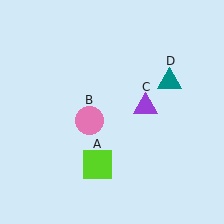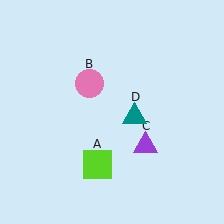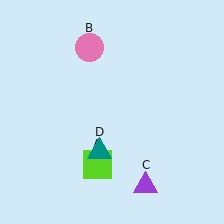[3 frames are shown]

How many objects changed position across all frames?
3 objects changed position: pink circle (object B), purple triangle (object C), teal triangle (object D).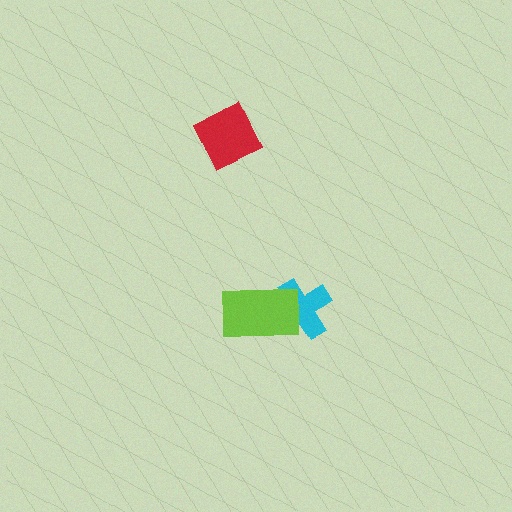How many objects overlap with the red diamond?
0 objects overlap with the red diamond.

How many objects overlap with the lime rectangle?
1 object overlaps with the lime rectangle.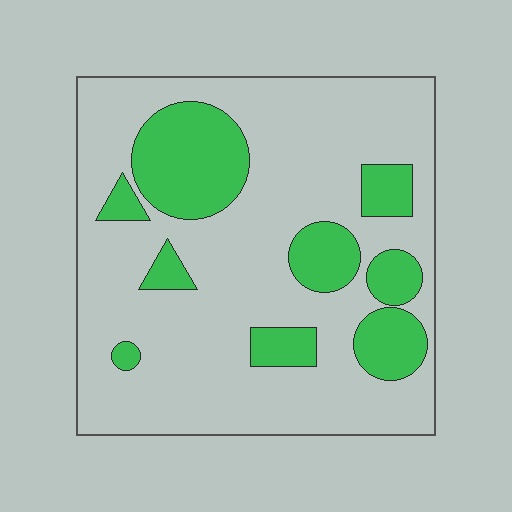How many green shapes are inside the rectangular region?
9.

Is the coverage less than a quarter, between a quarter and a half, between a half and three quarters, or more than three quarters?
Less than a quarter.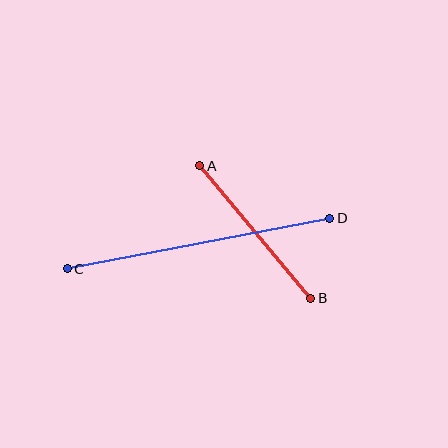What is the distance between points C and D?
The distance is approximately 267 pixels.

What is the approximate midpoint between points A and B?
The midpoint is at approximately (255, 232) pixels.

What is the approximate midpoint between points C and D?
The midpoint is at approximately (198, 243) pixels.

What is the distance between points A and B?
The distance is approximately 172 pixels.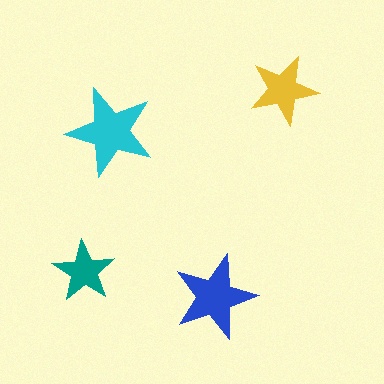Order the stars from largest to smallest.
the cyan one, the blue one, the yellow one, the teal one.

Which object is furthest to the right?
The yellow star is rightmost.